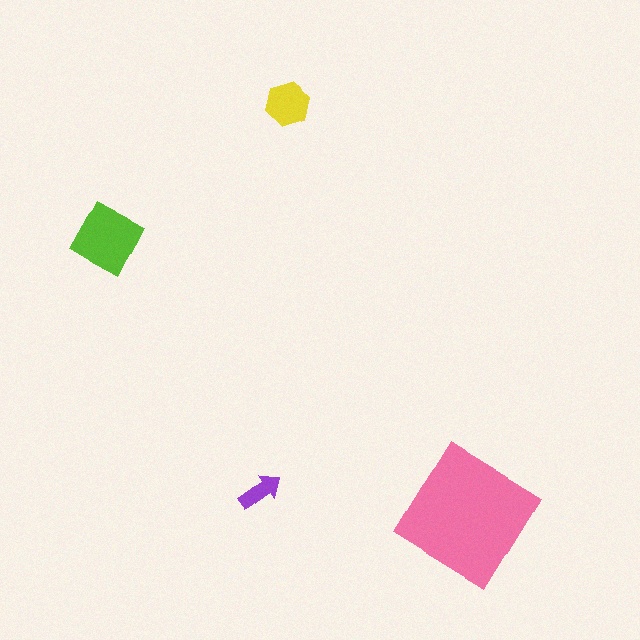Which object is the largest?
The pink diamond.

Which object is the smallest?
The purple arrow.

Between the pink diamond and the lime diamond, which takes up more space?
The pink diamond.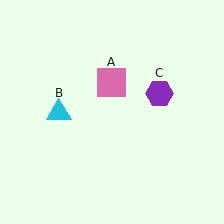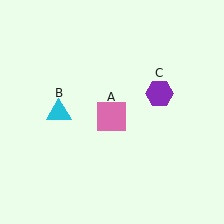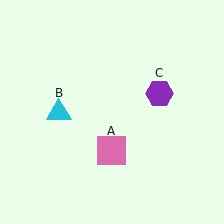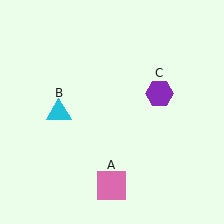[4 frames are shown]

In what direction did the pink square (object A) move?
The pink square (object A) moved down.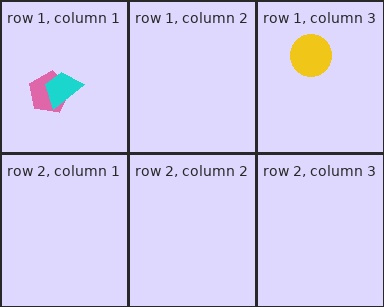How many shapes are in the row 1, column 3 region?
1.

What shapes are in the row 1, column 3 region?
The yellow circle.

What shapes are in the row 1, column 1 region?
The pink pentagon, the cyan trapezoid.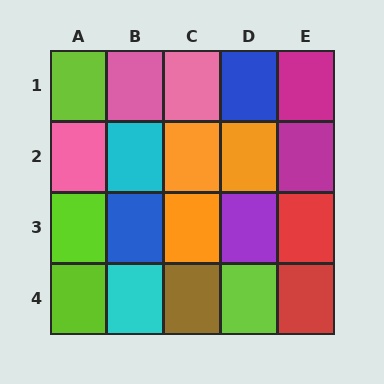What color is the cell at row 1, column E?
Magenta.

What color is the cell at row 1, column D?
Blue.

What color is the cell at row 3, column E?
Red.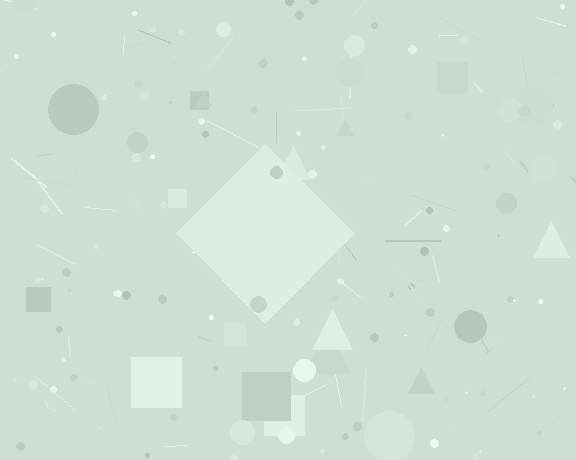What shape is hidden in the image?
A diamond is hidden in the image.